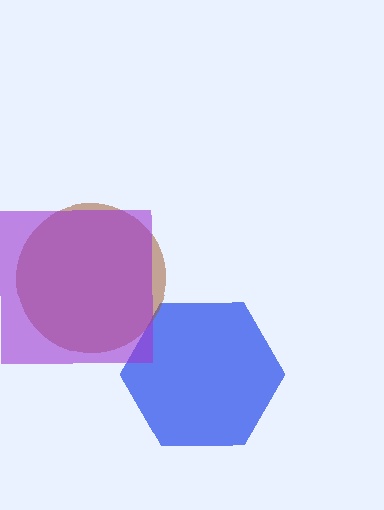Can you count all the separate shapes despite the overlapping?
Yes, there are 3 separate shapes.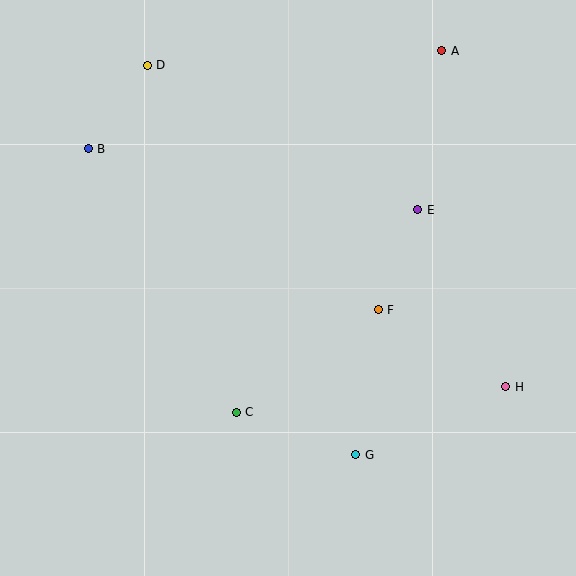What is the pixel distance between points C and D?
The distance between C and D is 358 pixels.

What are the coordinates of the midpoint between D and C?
The midpoint between D and C is at (192, 239).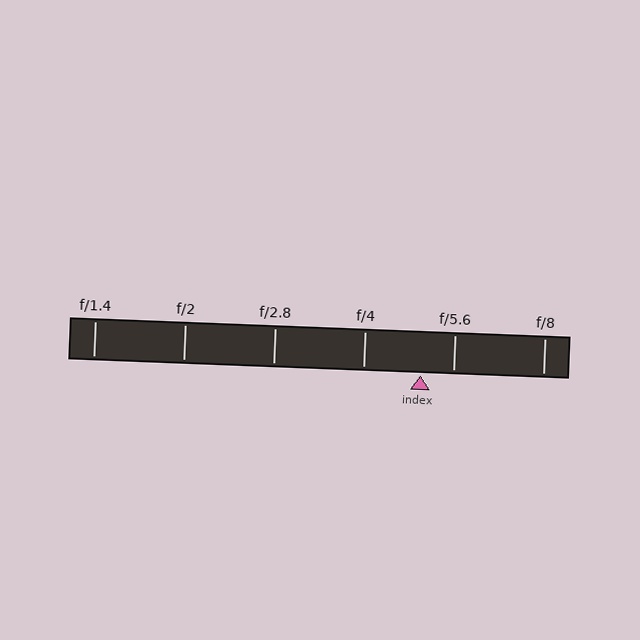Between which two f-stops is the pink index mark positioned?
The index mark is between f/4 and f/5.6.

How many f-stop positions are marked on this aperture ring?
There are 6 f-stop positions marked.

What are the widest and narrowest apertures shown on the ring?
The widest aperture shown is f/1.4 and the narrowest is f/8.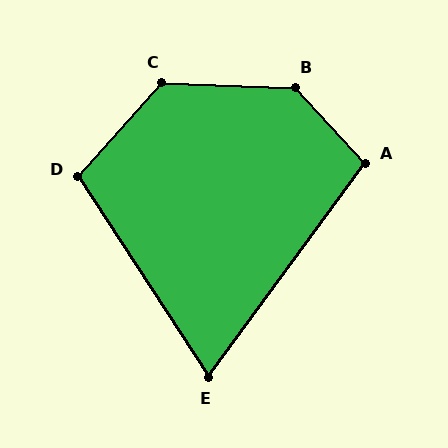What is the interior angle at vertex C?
Approximately 130 degrees (obtuse).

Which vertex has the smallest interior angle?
E, at approximately 69 degrees.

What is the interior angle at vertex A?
Approximately 101 degrees (obtuse).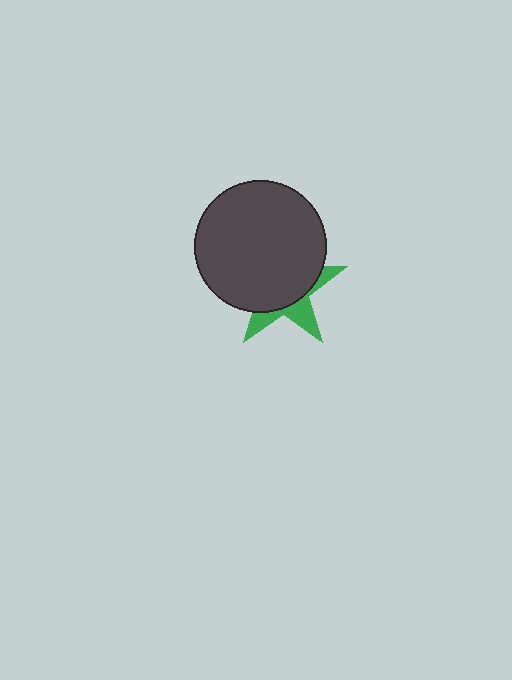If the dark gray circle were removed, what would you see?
You would see the complete green star.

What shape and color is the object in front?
The object in front is a dark gray circle.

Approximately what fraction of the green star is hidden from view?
Roughly 68% of the green star is hidden behind the dark gray circle.